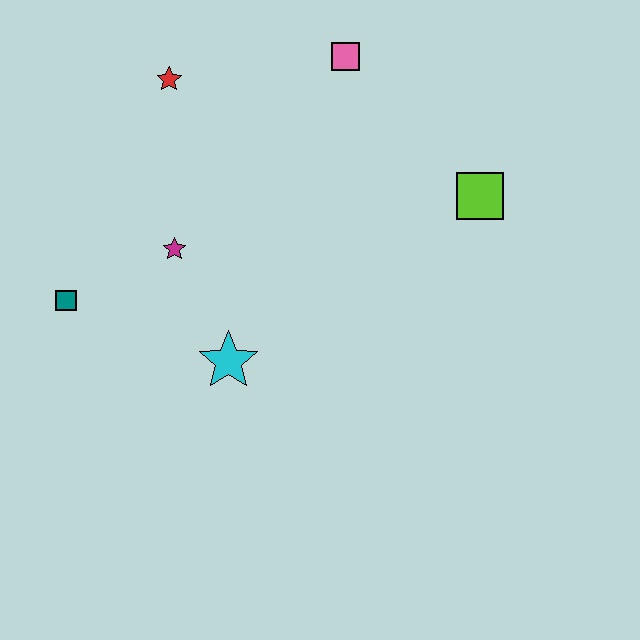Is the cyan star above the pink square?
No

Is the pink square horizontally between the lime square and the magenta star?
Yes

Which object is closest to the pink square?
The red star is closest to the pink square.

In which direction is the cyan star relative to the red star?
The cyan star is below the red star.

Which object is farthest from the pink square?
The teal square is farthest from the pink square.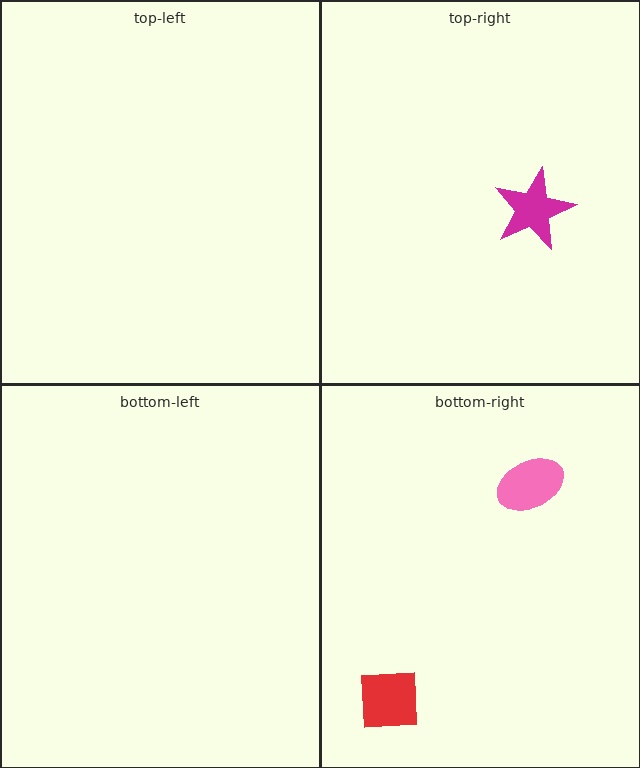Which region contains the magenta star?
The top-right region.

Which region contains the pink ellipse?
The bottom-right region.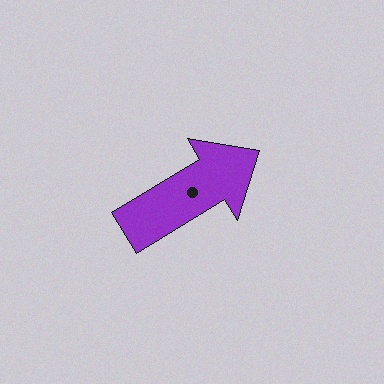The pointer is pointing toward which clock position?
Roughly 2 o'clock.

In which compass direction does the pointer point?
Northeast.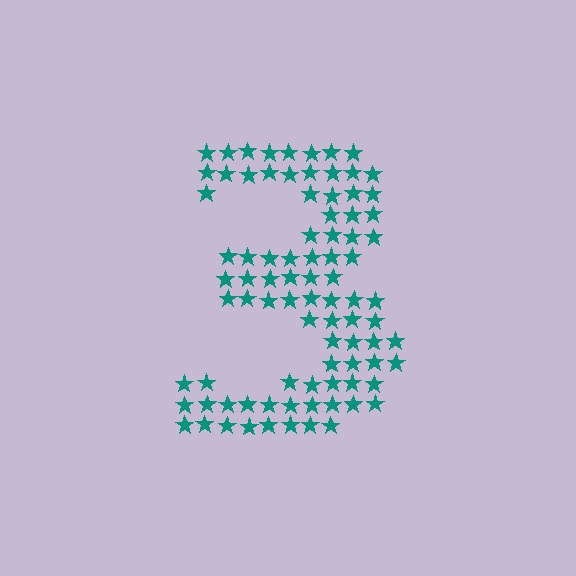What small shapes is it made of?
It is made of small stars.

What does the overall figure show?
The overall figure shows the digit 3.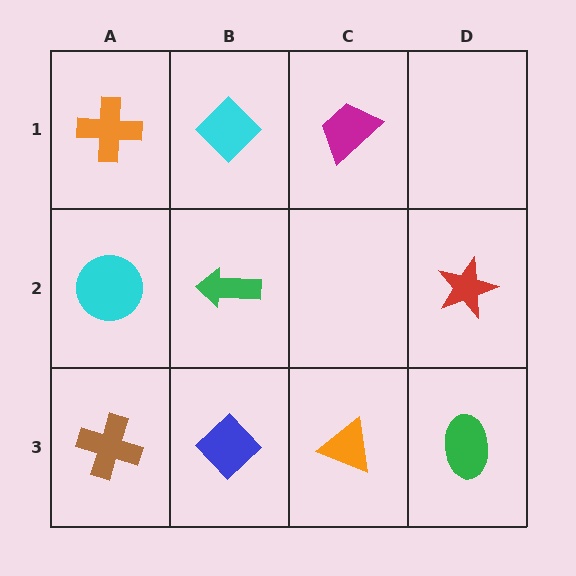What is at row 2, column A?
A cyan circle.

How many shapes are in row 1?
3 shapes.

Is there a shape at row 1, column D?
No, that cell is empty.